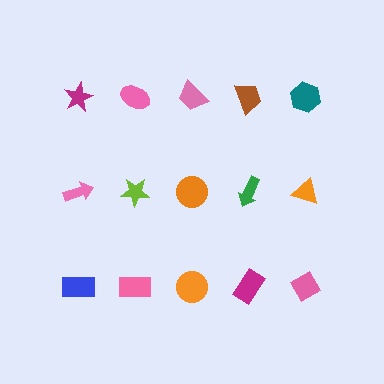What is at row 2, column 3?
An orange circle.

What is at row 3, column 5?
A pink diamond.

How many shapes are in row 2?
5 shapes.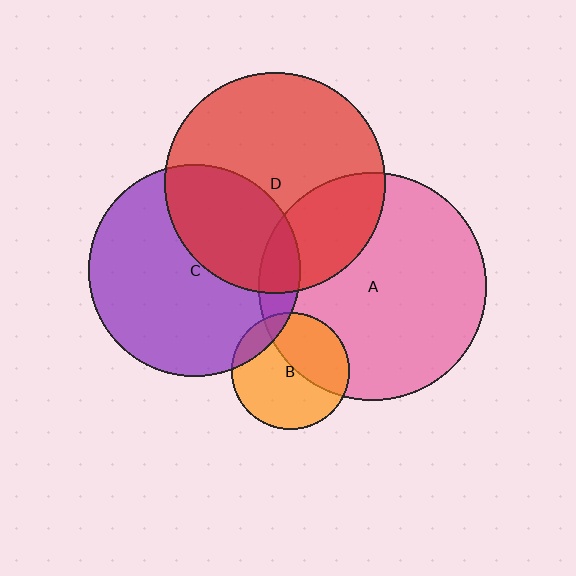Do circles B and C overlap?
Yes.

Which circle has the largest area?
Circle A (pink).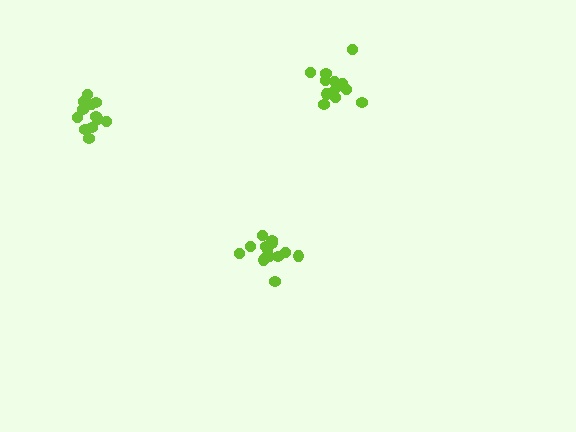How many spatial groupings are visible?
There are 3 spatial groupings.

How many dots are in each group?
Group 1: 14 dots, Group 2: 15 dots, Group 3: 12 dots (41 total).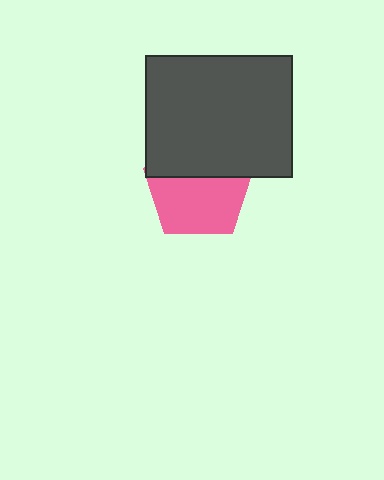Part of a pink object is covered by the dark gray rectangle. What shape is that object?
It is a pentagon.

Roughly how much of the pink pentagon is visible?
About half of it is visible (roughly 60%).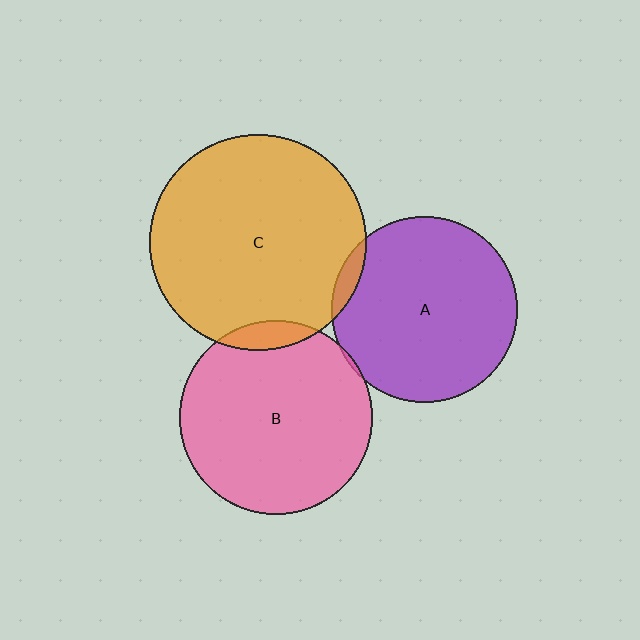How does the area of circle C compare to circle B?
Approximately 1.2 times.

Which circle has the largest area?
Circle C (orange).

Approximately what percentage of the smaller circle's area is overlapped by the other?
Approximately 5%.